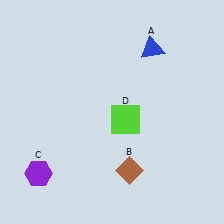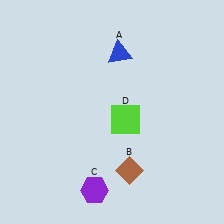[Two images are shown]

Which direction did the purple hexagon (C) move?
The purple hexagon (C) moved right.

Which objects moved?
The objects that moved are: the blue triangle (A), the purple hexagon (C).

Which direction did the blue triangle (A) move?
The blue triangle (A) moved left.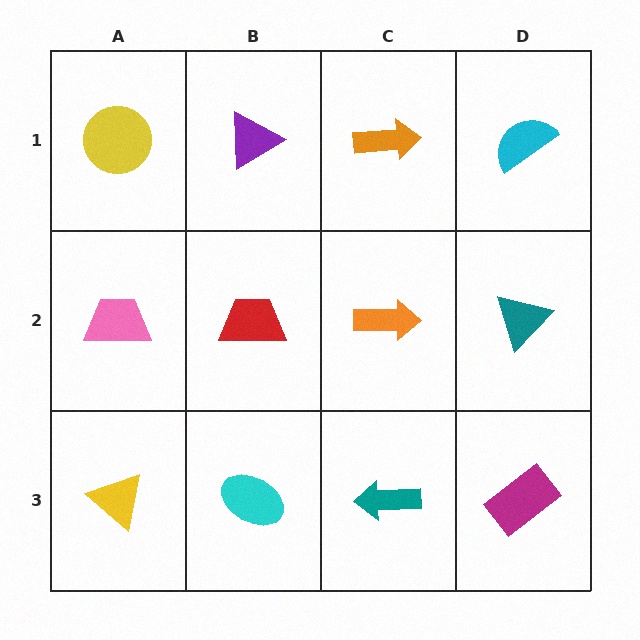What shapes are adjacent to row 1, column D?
A teal triangle (row 2, column D), an orange arrow (row 1, column C).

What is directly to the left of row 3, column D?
A teal arrow.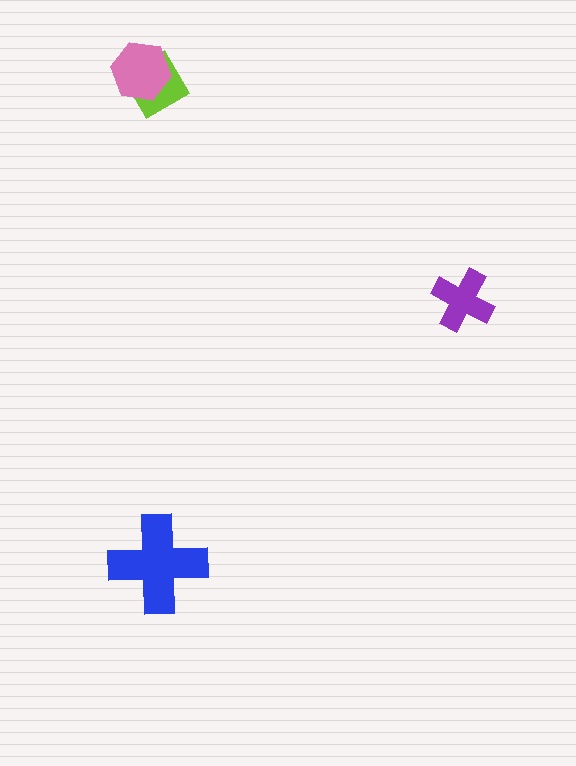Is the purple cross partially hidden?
No, no other shape covers it.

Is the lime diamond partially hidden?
Yes, it is partially covered by another shape.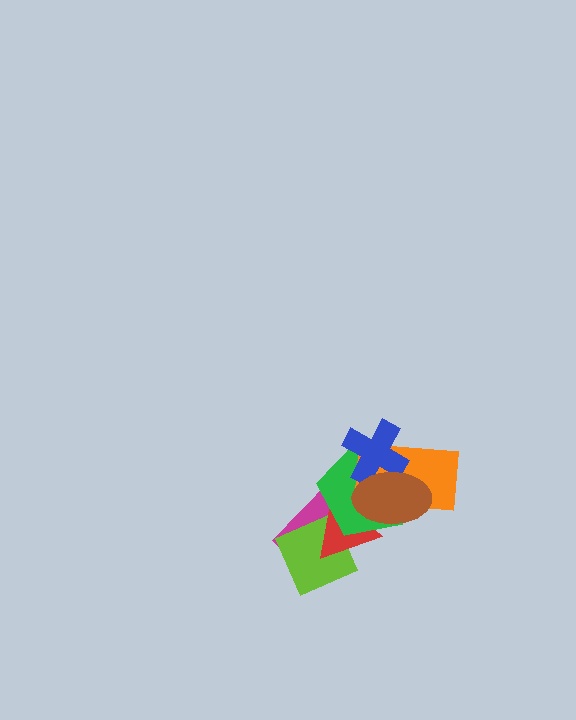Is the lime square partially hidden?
Yes, it is partially covered by another shape.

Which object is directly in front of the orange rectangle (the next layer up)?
The blue cross is directly in front of the orange rectangle.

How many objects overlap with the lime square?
2 objects overlap with the lime square.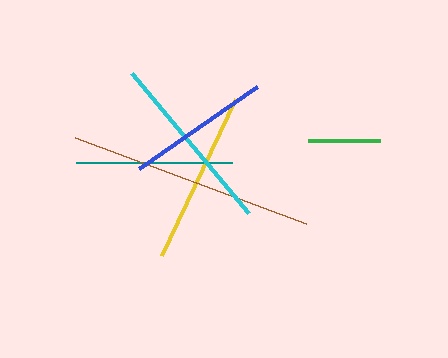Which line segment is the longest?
The brown line is the longest at approximately 246 pixels.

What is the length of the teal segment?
The teal segment is approximately 156 pixels long.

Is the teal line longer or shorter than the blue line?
The teal line is longer than the blue line.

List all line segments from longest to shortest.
From longest to shortest: brown, cyan, yellow, teal, blue, green.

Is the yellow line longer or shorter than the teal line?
The yellow line is longer than the teal line.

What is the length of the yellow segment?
The yellow segment is approximately 173 pixels long.